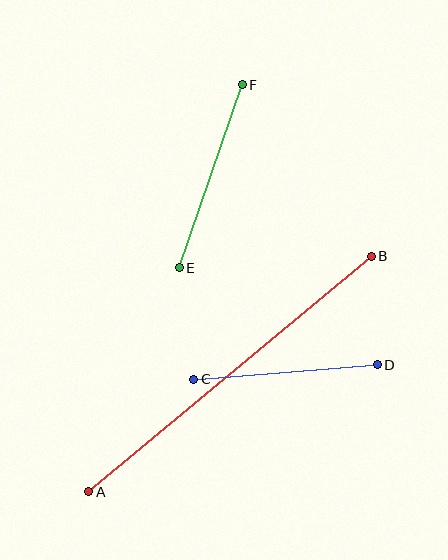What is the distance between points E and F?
The distance is approximately 194 pixels.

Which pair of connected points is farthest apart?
Points A and B are farthest apart.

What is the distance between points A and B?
The distance is approximately 368 pixels.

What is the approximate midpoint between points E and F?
The midpoint is at approximately (211, 176) pixels.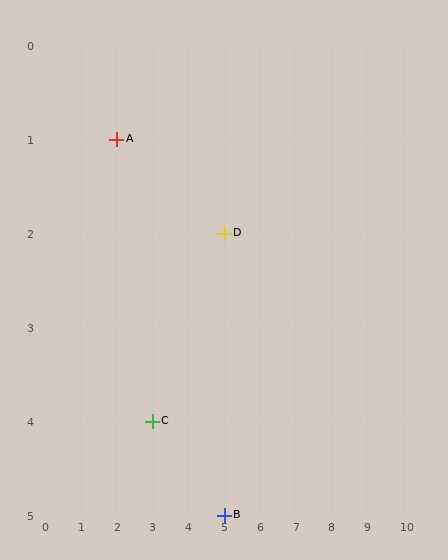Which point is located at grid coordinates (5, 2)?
Point D is at (5, 2).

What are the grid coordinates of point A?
Point A is at grid coordinates (2, 1).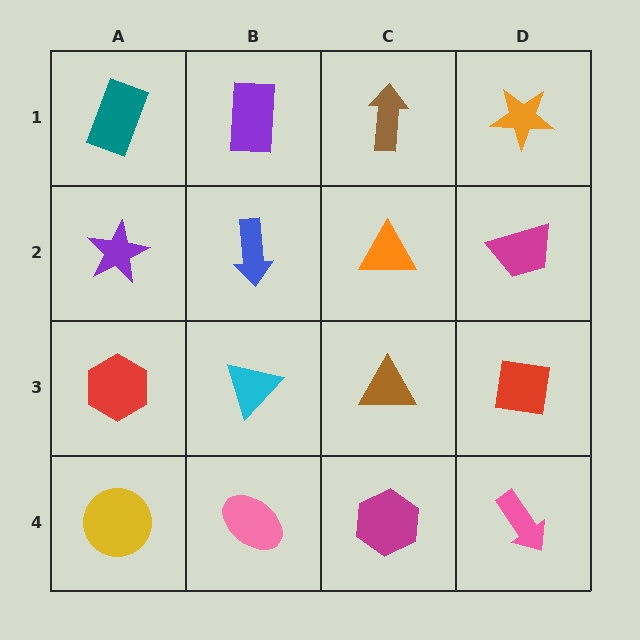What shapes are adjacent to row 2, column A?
A teal rectangle (row 1, column A), a red hexagon (row 3, column A), a blue arrow (row 2, column B).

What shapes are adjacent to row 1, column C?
An orange triangle (row 2, column C), a purple rectangle (row 1, column B), an orange star (row 1, column D).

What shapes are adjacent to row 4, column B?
A cyan triangle (row 3, column B), a yellow circle (row 4, column A), a magenta hexagon (row 4, column C).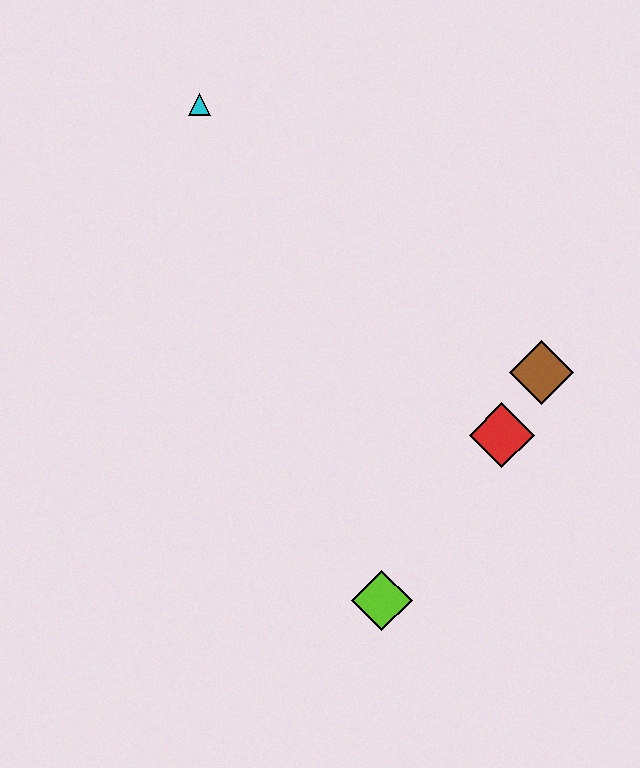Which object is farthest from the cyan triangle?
The lime diamond is farthest from the cyan triangle.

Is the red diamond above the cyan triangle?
No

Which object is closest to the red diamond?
The brown diamond is closest to the red diamond.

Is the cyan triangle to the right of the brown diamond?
No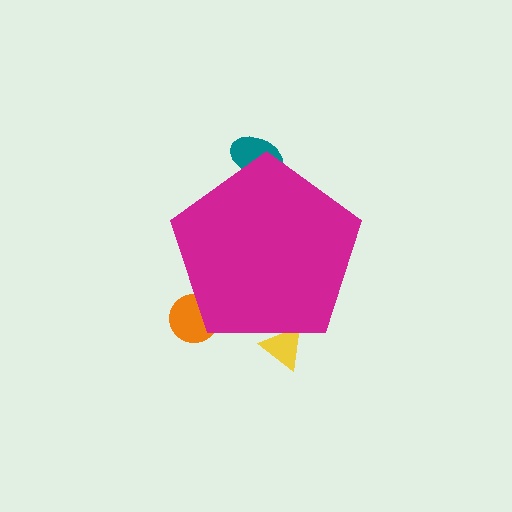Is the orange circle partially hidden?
Yes, the orange circle is partially hidden behind the magenta pentagon.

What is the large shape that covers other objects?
A magenta pentagon.